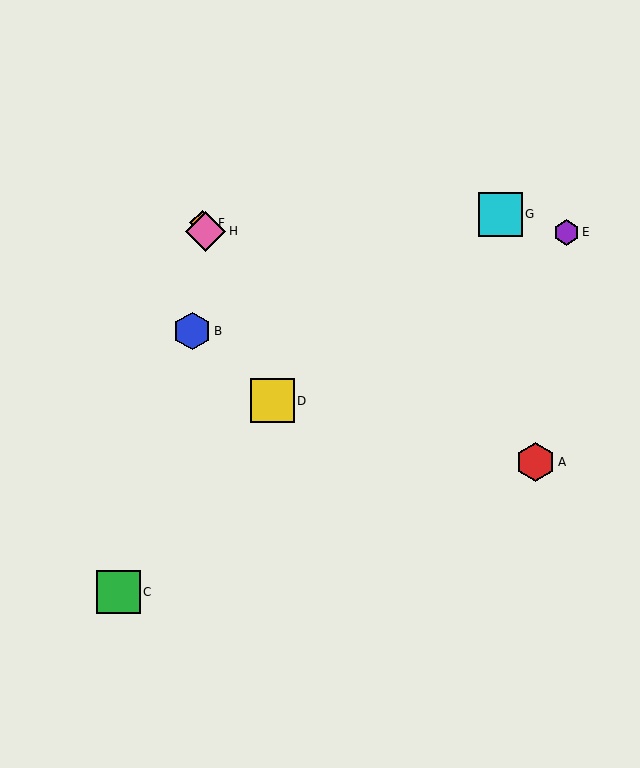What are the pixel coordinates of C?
Object C is at (118, 592).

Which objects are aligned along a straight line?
Objects D, F, H are aligned along a straight line.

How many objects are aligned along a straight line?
3 objects (D, F, H) are aligned along a straight line.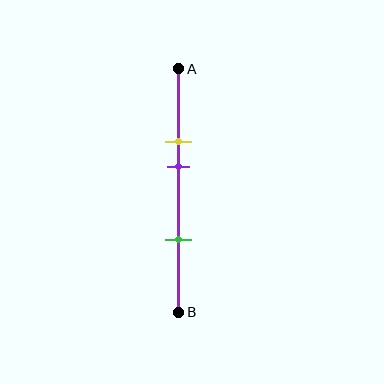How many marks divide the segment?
There are 3 marks dividing the segment.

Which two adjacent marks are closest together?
The yellow and purple marks are the closest adjacent pair.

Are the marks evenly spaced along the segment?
No, the marks are not evenly spaced.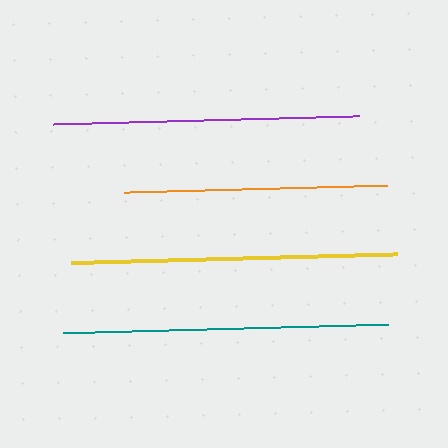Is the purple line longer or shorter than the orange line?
The purple line is longer than the orange line.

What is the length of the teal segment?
The teal segment is approximately 325 pixels long.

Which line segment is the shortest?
The orange line is the shortest at approximately 263 pixels.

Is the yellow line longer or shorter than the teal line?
The yellow line is longer than the teal line.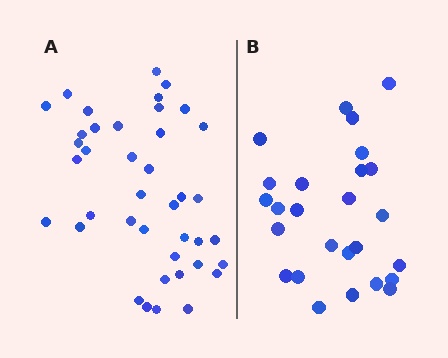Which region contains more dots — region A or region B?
Region A (the left region) has more dots.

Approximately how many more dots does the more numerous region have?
Region A has approximately 15 more dots than region B.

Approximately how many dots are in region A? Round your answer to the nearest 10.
About 40 dots.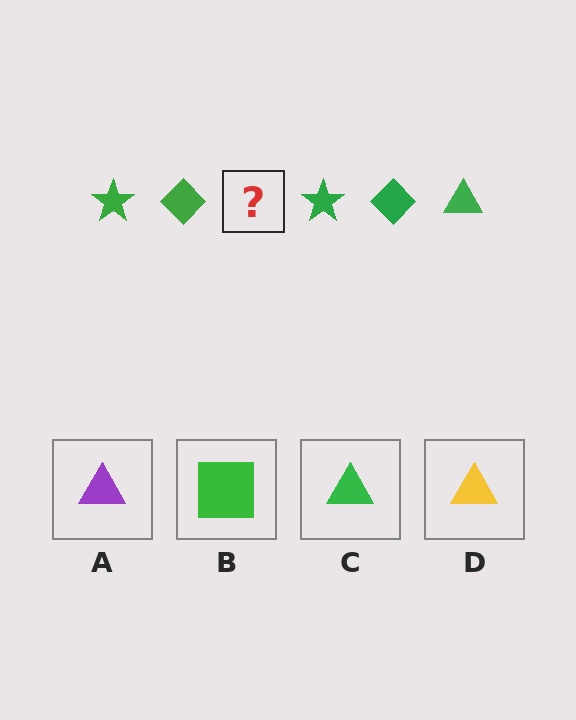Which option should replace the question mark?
Option C.